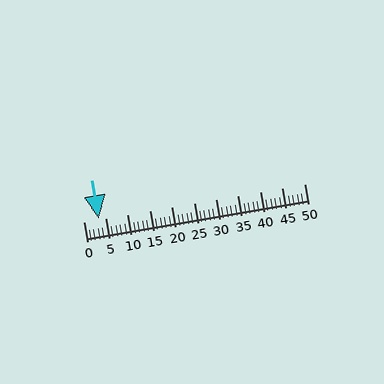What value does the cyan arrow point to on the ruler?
The cyan arrow points to approximately 3.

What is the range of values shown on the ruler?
The ruler shows values from 0 to 50.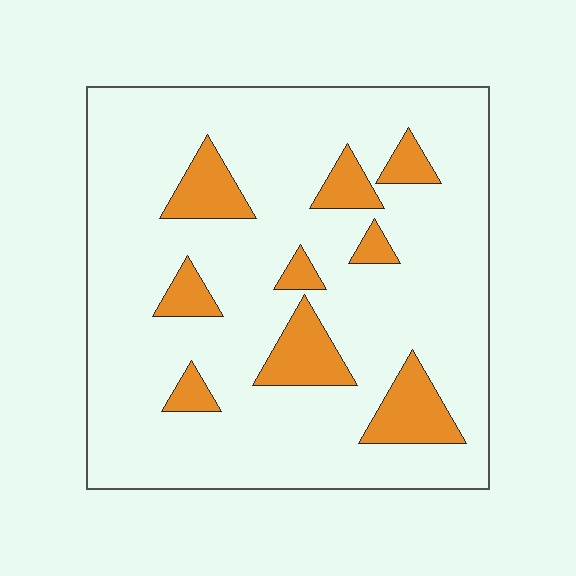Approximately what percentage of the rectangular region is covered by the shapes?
Approximately 15%.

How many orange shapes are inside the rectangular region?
9.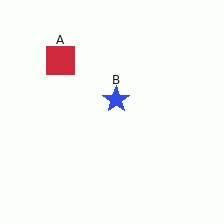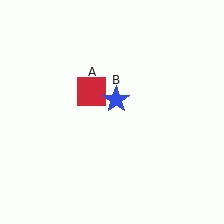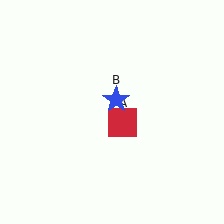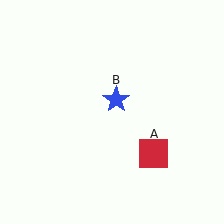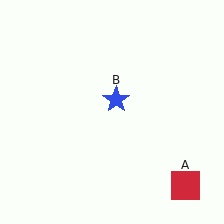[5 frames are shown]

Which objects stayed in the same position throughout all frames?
Blue star (object B) remained stationary.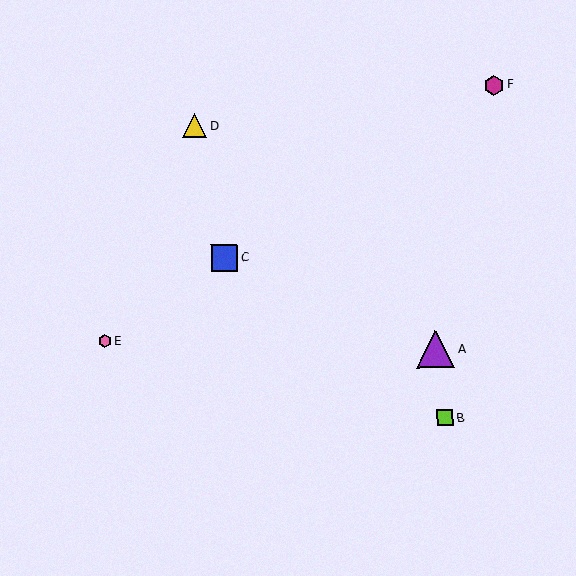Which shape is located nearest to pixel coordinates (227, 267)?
The blue square (labeled C) at (224, 258) is nearest to that location.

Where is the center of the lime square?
The center of the lime square is at (445, 418).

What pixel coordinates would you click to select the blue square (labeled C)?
Click at (224, 258) to select the blue square C.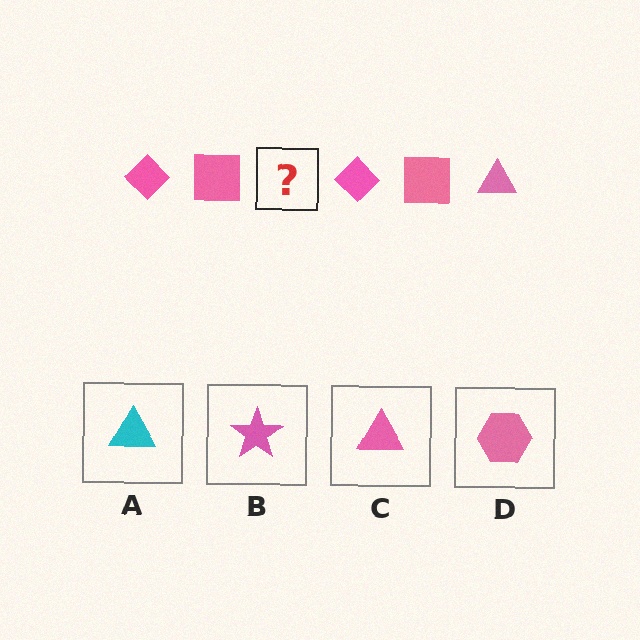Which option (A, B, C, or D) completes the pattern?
C.